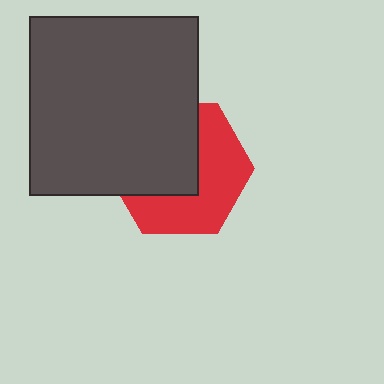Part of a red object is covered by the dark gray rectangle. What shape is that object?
It is a hexagon.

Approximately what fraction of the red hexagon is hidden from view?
Roughly 50% of the red hexagon is hidden behind the dark gray rectangle.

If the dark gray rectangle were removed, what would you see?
You would see the complete red hexagon.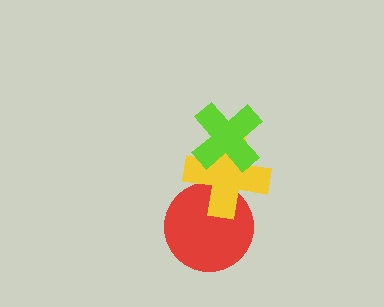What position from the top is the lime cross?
The lime cross is 1st from the top.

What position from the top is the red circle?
The red circle is 3rd from the top.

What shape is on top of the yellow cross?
The lime cross is on top of the yellow cross.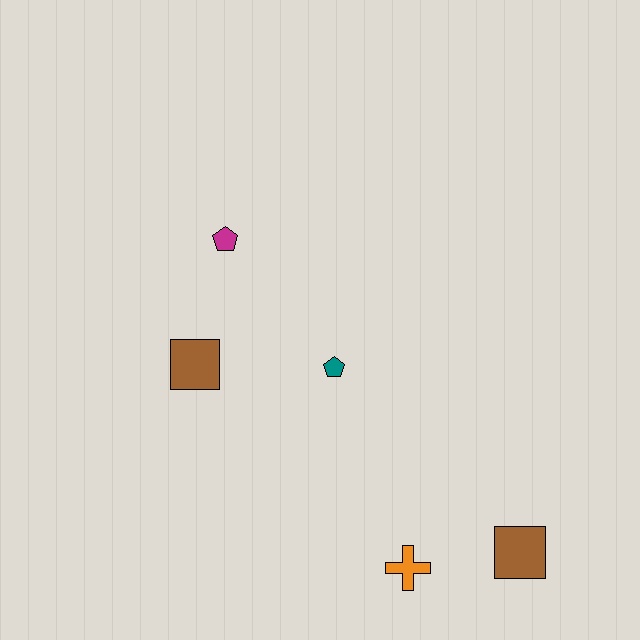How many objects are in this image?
There are 5 objects.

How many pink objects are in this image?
There are no pink objects.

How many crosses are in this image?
There is 1 cross.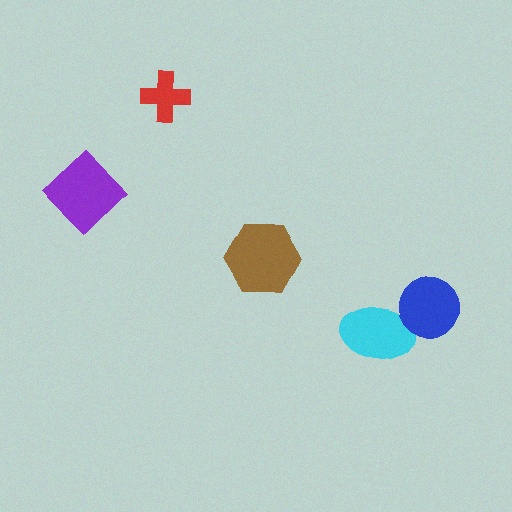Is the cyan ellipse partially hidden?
Yes, it is partially covered by another shape.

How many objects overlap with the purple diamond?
0 objects overlap with the purple diamond.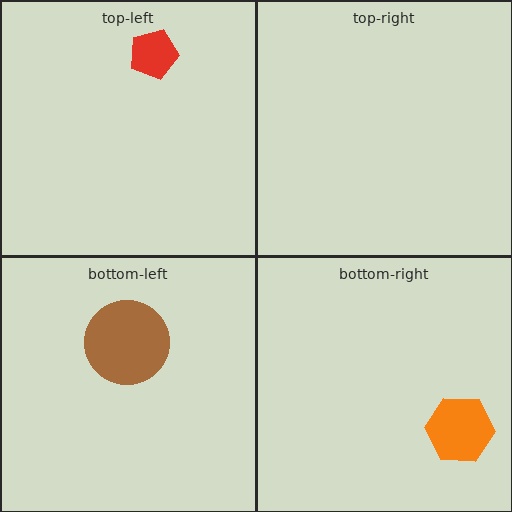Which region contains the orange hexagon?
The bottom-right region.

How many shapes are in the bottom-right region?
1.